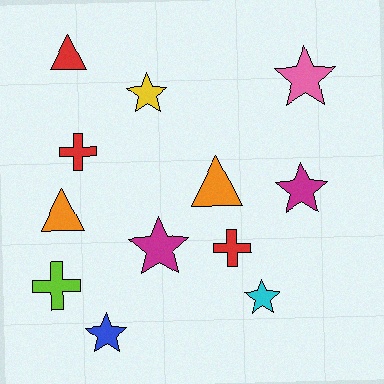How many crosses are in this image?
There are 3 crosses.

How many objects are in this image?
There are 12 objects.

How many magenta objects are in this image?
There are 2 magenta objects.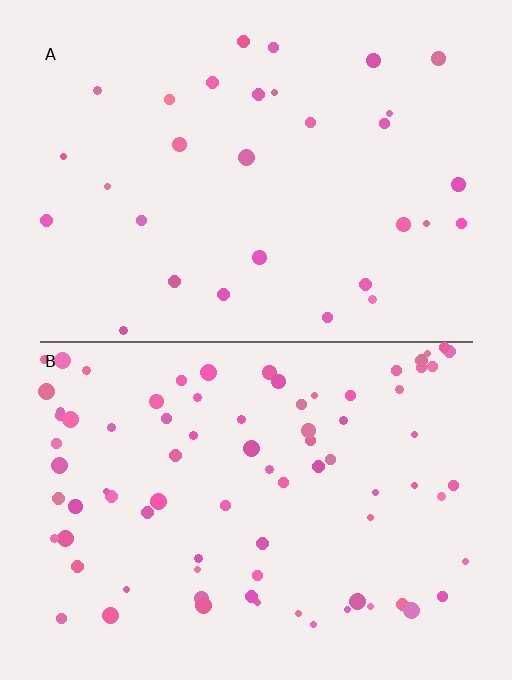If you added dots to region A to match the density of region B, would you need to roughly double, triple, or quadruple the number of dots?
Approximately triple.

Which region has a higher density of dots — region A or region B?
B (the bottom).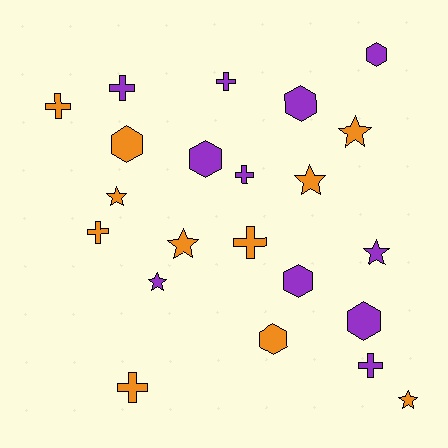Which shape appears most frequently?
Cross, with 8 objects.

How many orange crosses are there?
There are 4 orange crosses.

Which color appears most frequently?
Orange, with 11 objects.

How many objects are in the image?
There are 22 objects.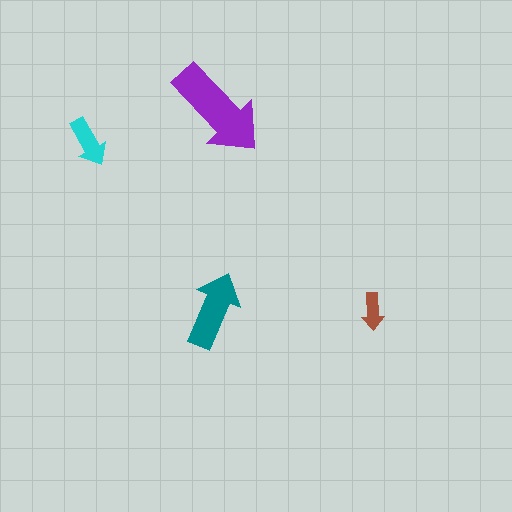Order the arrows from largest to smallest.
the purple one, the teal one, the cyan one, the brown one.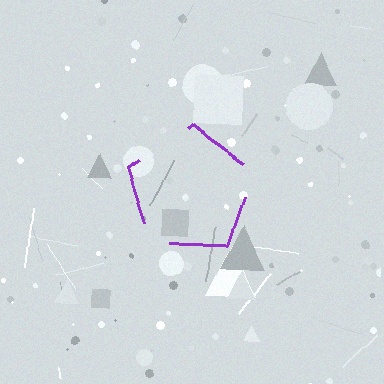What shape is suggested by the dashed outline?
The dashed outline suggests a pentagon.